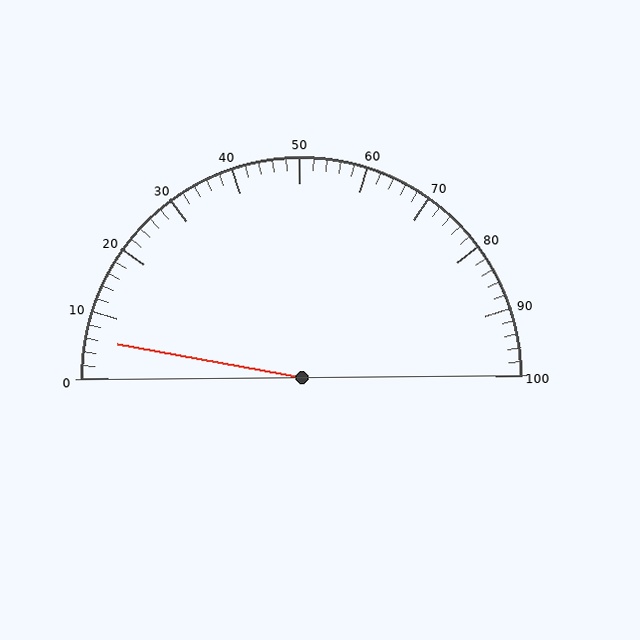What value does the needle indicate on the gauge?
The needle indicates approximately 6.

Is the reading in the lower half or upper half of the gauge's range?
The reading is in the lower half of the range (0 to 100).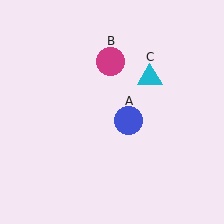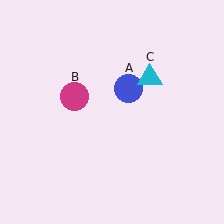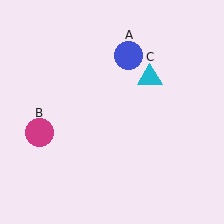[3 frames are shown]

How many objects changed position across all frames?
2 objects changed position: blue circle (object A), magenta circle (object B).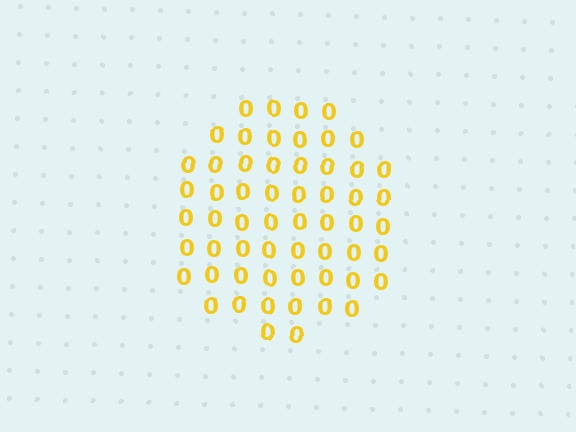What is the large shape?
The large shape is a circle.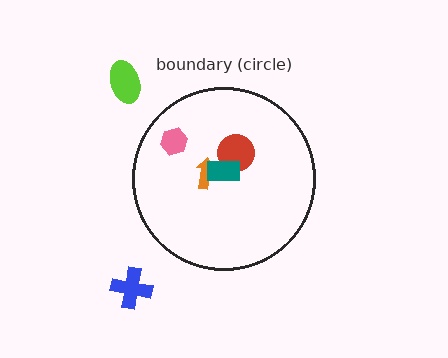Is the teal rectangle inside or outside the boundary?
Inside.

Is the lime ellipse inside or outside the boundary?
Outside.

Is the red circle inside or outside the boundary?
Inside.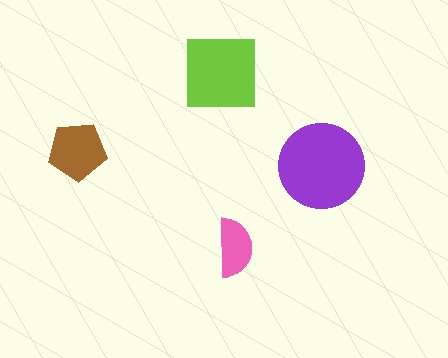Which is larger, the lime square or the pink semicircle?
The lime square.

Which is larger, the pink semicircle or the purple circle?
The purple circle.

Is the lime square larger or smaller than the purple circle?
Smaller.